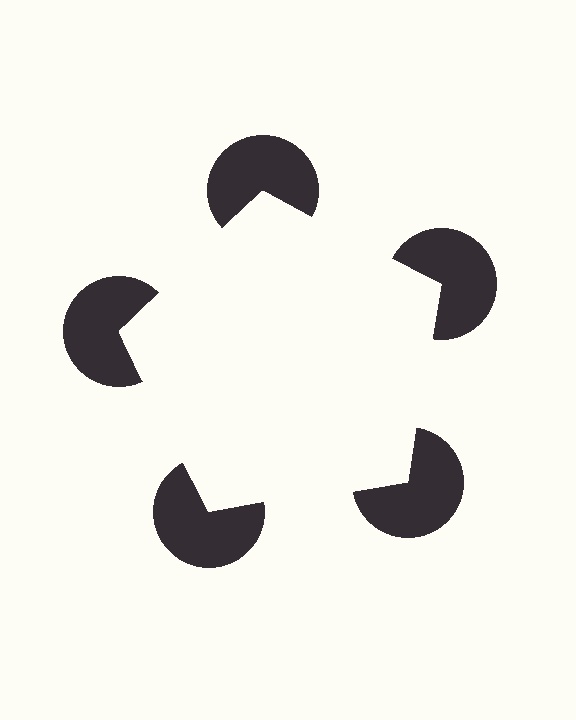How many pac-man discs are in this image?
There are 5 — one at each vertex of the illusory pentagon.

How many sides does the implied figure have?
5 sides.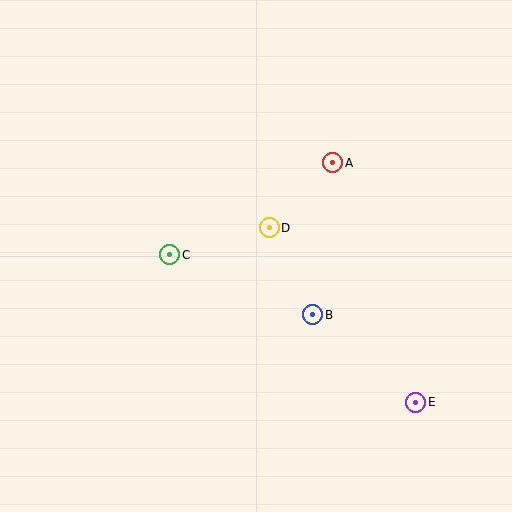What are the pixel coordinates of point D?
Point D is at (269, 228).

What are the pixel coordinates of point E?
Point E is at (416, 402).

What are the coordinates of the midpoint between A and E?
The midpoint between A and E is at (374, 282).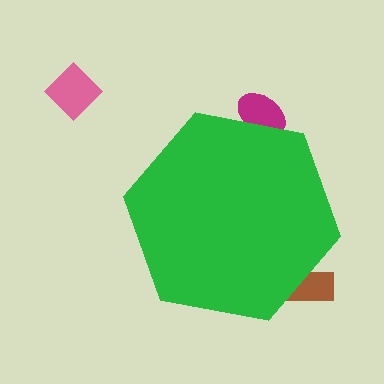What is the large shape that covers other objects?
A green hexagon.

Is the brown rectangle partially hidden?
Yes, the brown rectangle is partially hidden behind the green hexagon.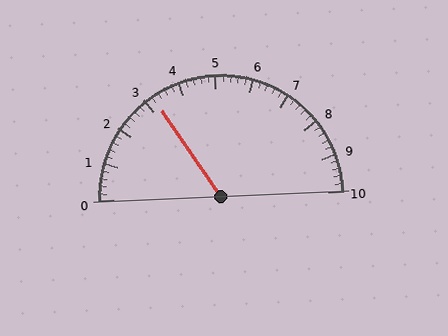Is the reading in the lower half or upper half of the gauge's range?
The reading is in the lower half of the range (0 to 10).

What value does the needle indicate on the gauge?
The needle indicates approximately 3.2.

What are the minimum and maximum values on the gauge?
The gauge ranges from 0 to 10.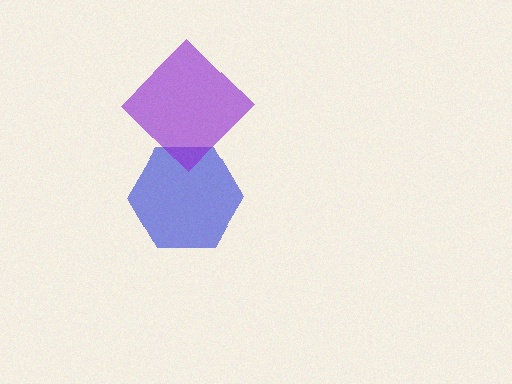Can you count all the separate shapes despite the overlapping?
Yes, there are 2 separate shapes.